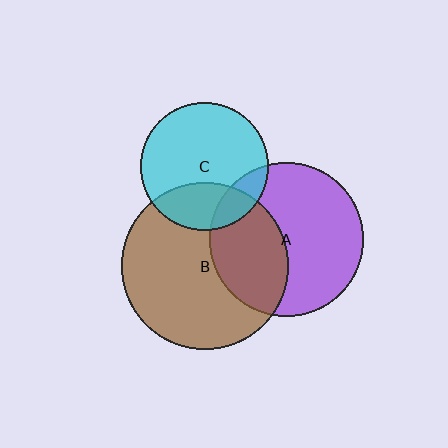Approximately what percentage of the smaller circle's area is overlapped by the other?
Approximately 30%.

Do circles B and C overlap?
Yes.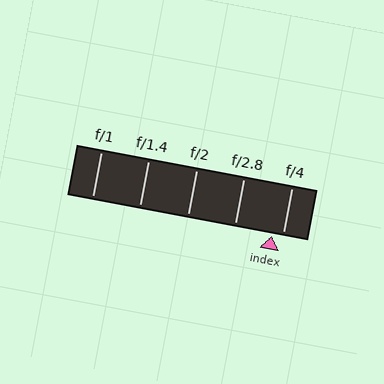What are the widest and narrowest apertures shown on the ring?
The widest aperture shown is f/1 and the narrowest is f/4.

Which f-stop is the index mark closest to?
The index mark is closest to f/4.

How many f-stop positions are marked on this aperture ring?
There are 5 f-stop positions marked.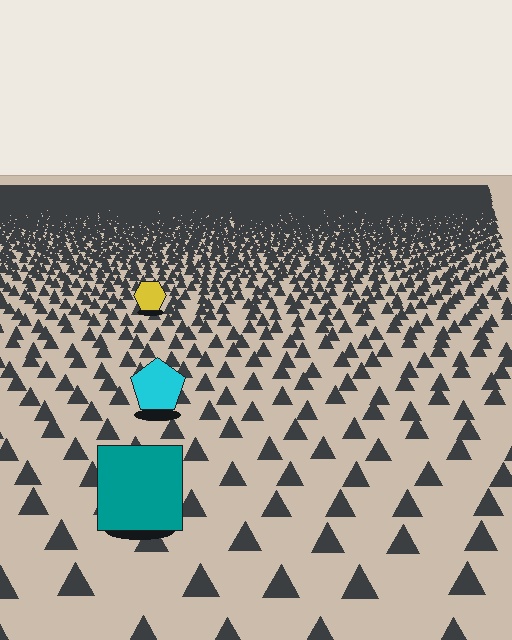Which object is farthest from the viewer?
The yellow hexagon is farthest from the viewer. It appears smaller and the ground texture around it is denser.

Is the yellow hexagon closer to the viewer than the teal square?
No. The teal square is closer — you can tell from the texture gradient: the ground texture is coarser near it.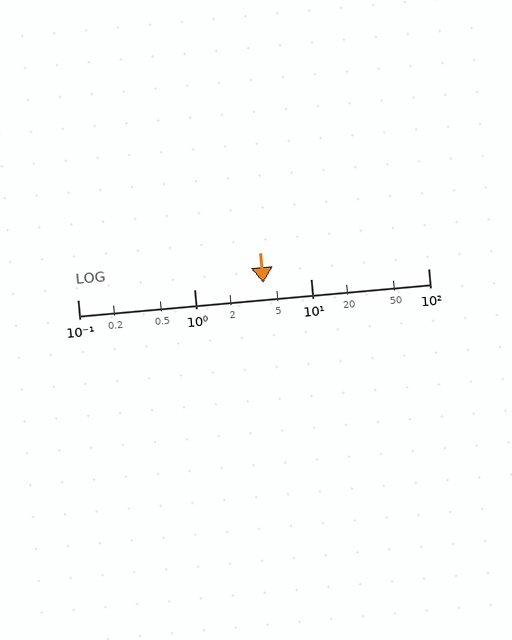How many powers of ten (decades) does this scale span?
The scale spans 3 decades, from 0.1 to 100.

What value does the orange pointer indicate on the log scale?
The pointer indicates approximately 3.9.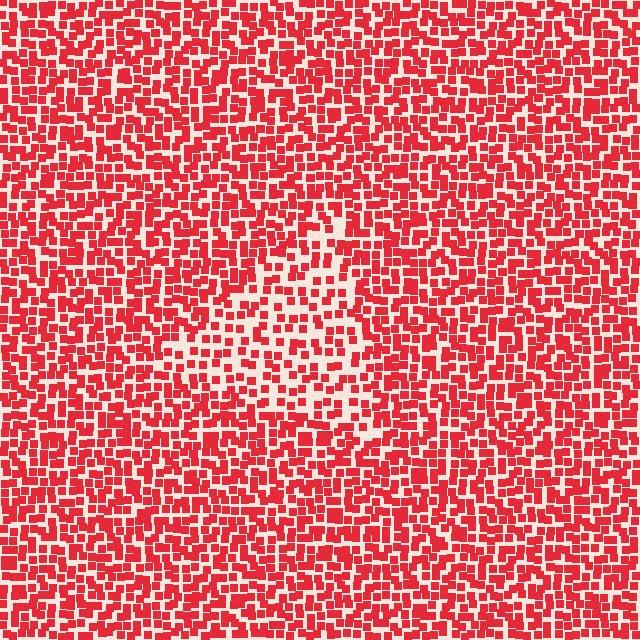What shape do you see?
I see a triangle.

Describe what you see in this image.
The image contains small red elements arranged at two different densities. A triangle-shaped region is visible where the elements are less densely packed than the surrounding area.